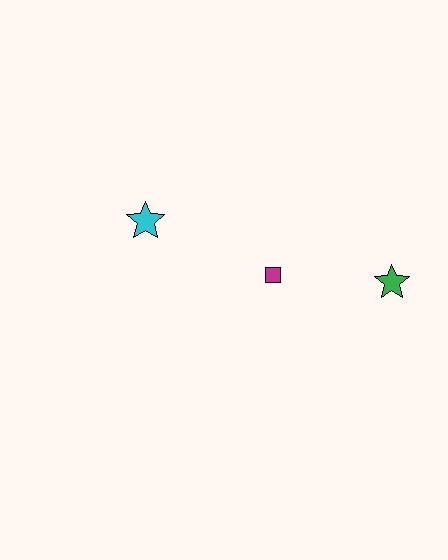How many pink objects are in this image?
There are no pink objects.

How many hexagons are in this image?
There are no hexagons.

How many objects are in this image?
There are 3 objects.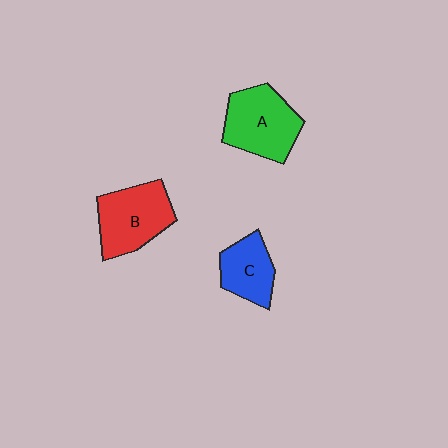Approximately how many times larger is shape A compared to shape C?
Approximately 1.5 times.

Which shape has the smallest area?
Shape C (blue).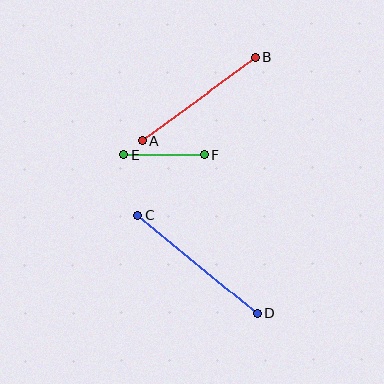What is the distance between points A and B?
The distance is approximately 142 pixels.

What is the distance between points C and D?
The distance is approximately 154 pixels.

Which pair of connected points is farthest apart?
Points C and D are farthest apart.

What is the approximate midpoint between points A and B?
The midpoint is at approximately (199, 99) pixels.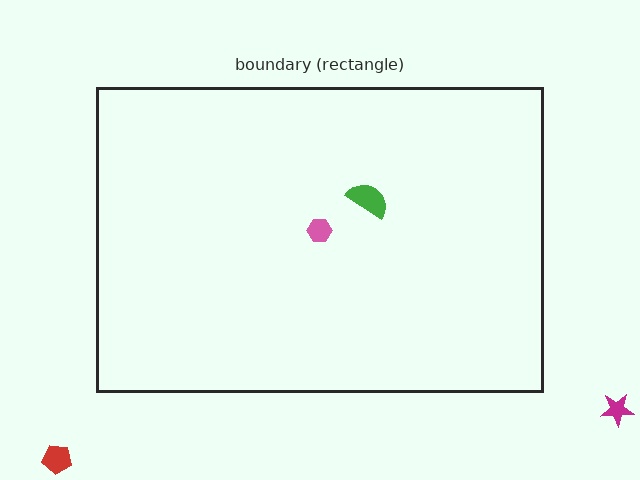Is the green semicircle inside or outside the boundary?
Inside.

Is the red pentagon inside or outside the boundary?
Outside.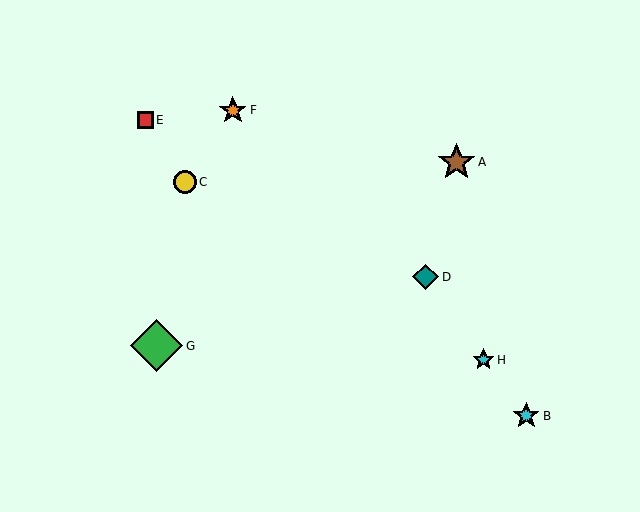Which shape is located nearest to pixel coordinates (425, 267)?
The teal diamond (labeled D) at (426, 277) is nearest to that location.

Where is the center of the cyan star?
The center of the cyan star is at (526, 416).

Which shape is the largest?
The green diamond (labeled G) is the largest.